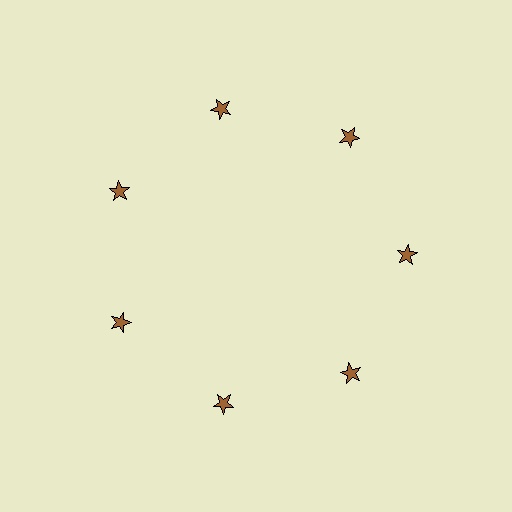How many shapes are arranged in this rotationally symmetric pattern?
There are 7 shapes, arranged in 7 groups of 1.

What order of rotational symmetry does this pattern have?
This pattern has 7-fold rotational symmetry.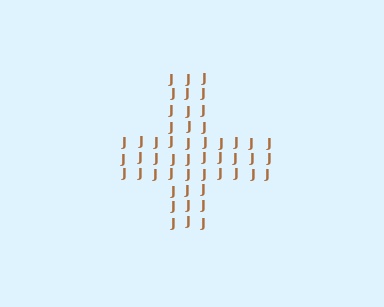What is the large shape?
The large shape is a cross.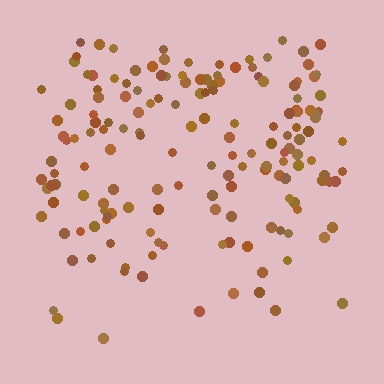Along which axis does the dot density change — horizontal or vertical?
Vertical.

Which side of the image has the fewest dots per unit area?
The bottom.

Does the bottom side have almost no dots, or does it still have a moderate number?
Still a moderate number, just noticeably fewer than the top.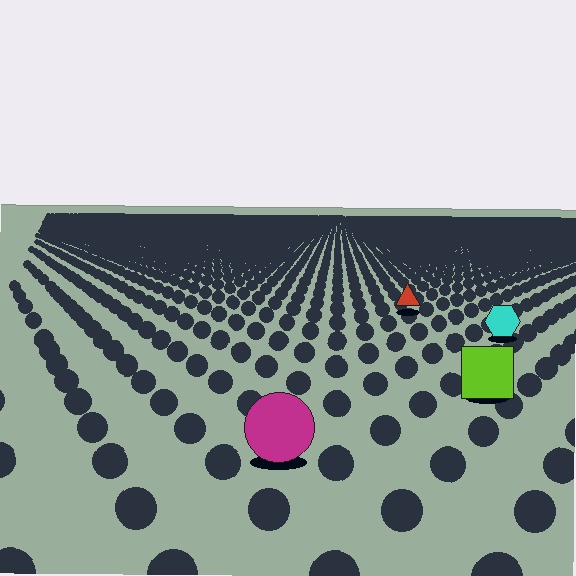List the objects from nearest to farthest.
From nearest to farthest: the magenta circle, the lime square, the cyan hexagon, the red triangle.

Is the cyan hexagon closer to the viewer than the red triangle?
Yes. The cyan hexagon is closer — you can tell from the texture gradient: the ground texture is coarser near it.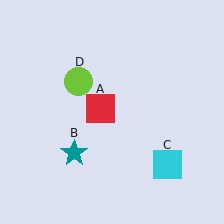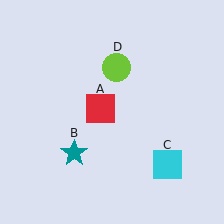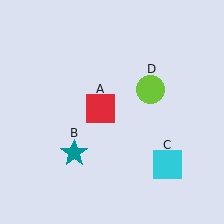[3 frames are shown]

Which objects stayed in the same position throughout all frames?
Red square (object A) and teal star (object B) and cyan square (object C) remained stationary.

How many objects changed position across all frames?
1 object changed position: lime circle (object D).